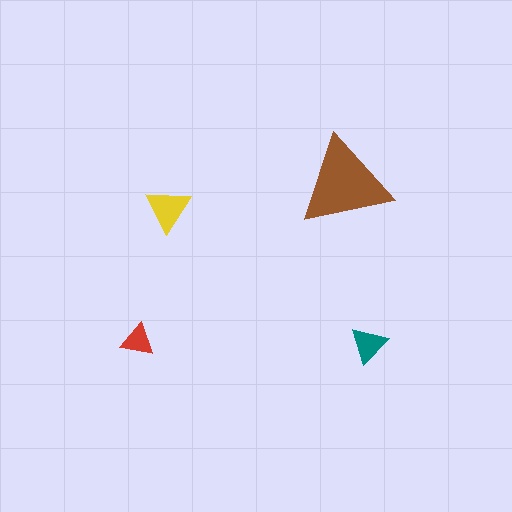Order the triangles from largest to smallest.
the brown one, the yellow one, the teal one, the red one.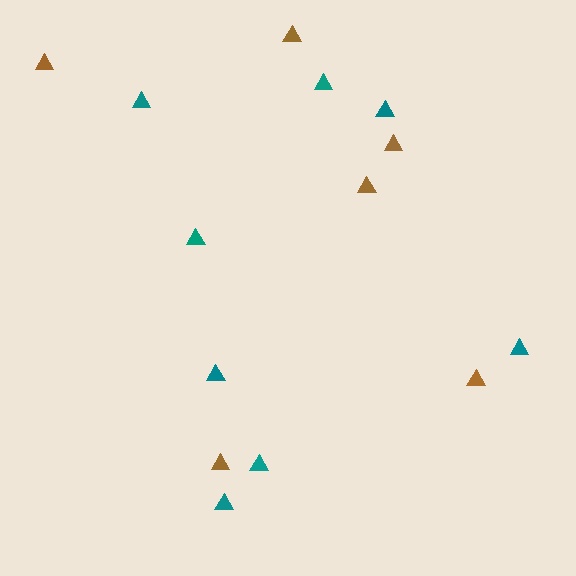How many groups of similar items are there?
There are 2 groups: one group of teal triangles (8) and one group of brown triangles (6).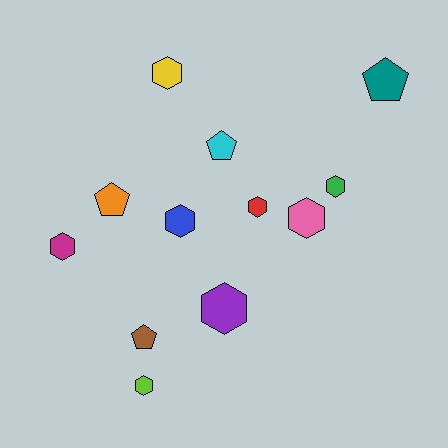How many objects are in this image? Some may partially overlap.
There are 12 objects.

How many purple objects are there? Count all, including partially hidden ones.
There is 1 purple object.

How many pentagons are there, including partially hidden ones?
There are 4 pentagons.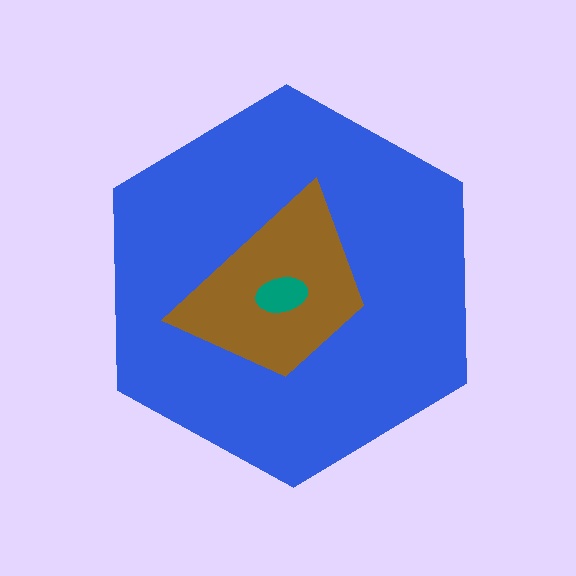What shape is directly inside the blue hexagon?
The brown trapezoid.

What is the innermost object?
The teal ellipse.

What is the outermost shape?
The blue hexagon.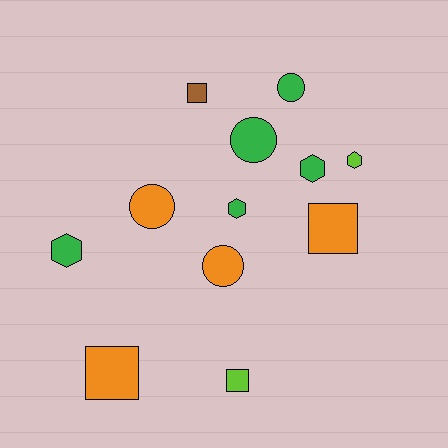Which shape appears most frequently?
Square, with 4 objects.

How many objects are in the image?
There are 12 objects.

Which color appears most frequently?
Green, with 5 objects.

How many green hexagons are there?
There are 3 green hexagons.